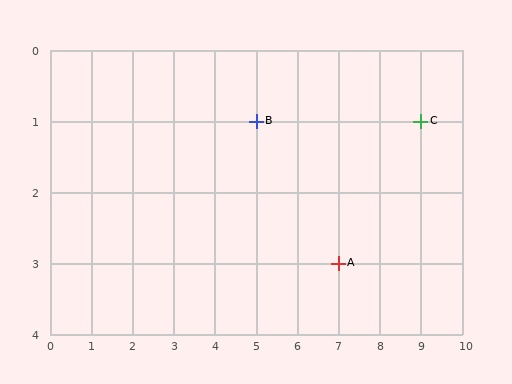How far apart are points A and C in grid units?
Points A and C are 2 columns and 2 rows apart (about 2.8 grid units diagonally).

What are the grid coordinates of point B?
Point B is at grid coordinates (5, 1).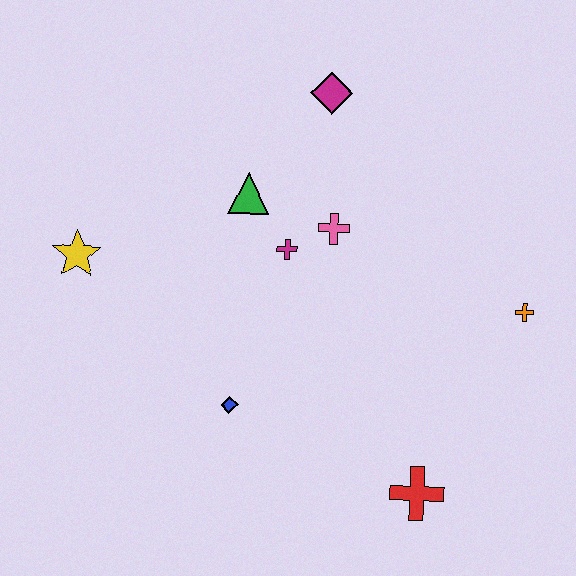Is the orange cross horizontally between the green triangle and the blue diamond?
No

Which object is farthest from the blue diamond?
The magenta diamond is farthest from the blue diamond.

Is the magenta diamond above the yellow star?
Yes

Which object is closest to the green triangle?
The magenta cross is closest to the green triangle.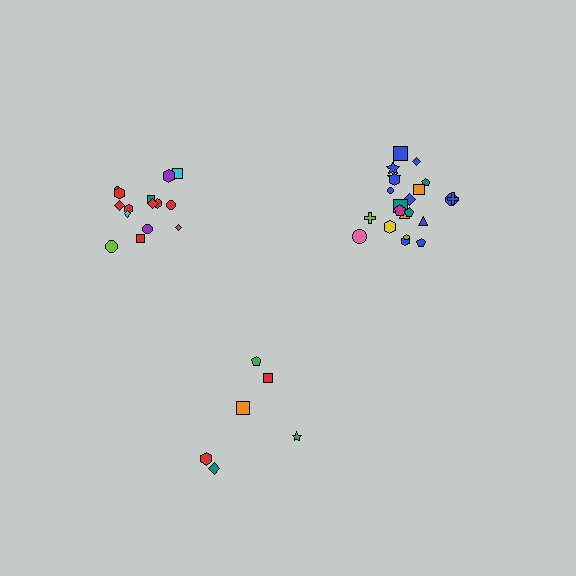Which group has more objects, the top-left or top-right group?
The top-right group.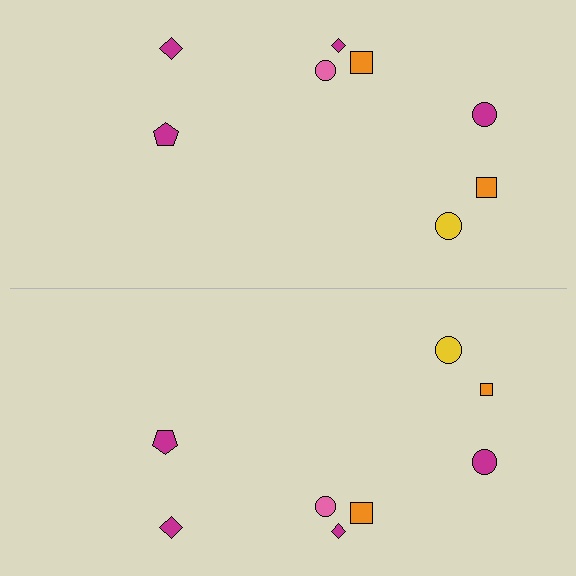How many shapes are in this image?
There are 16 shapes in this image.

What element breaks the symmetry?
The orange square on the bottom side has a different size than its mirror counterpart.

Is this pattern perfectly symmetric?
No, the pattern is not perfectly symmetric. The orange square on the bottom side has a different size than its mirror counterpart.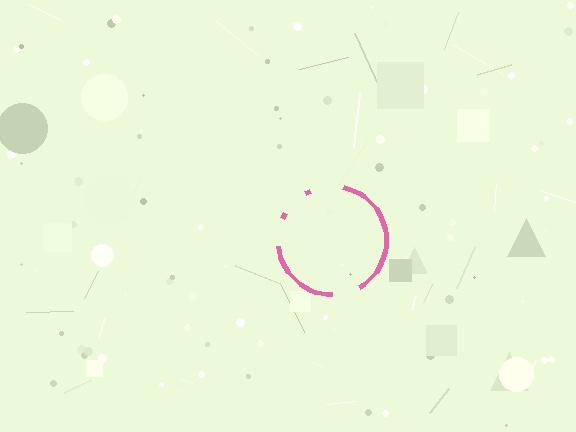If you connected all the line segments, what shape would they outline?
They would outline a circle.